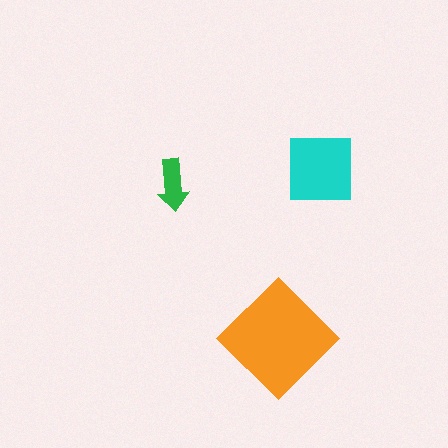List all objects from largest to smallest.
The orange diamond, the cyan square, the green arrow.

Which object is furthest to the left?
The green arrow is leftmost.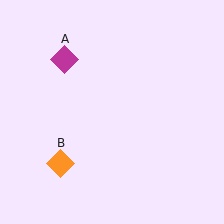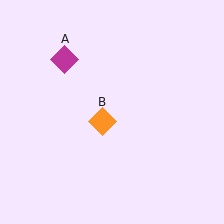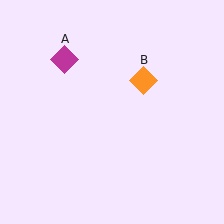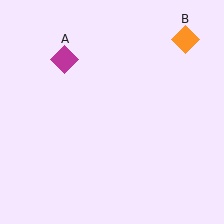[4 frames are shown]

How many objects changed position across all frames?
1 object changed position: orange diamond (object B).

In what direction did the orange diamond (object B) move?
The orange diamond (object B) moved up and to the right.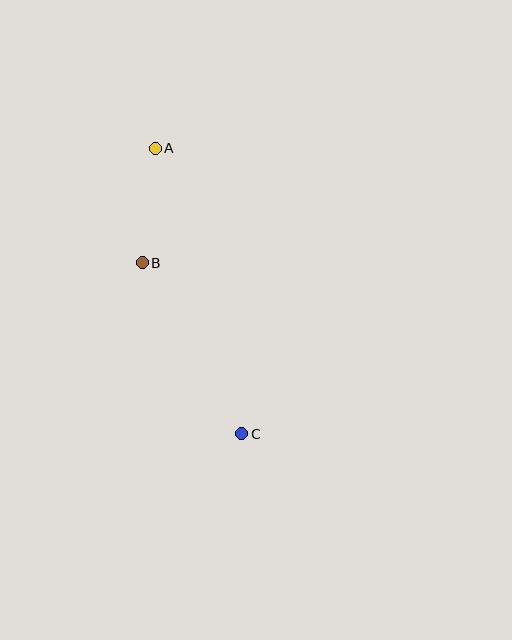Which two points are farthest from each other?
Points A and C are farthest from each other.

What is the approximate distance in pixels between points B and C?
The distance between B and C is approximately 198 pixels.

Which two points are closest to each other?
Points A and B are closest to each other.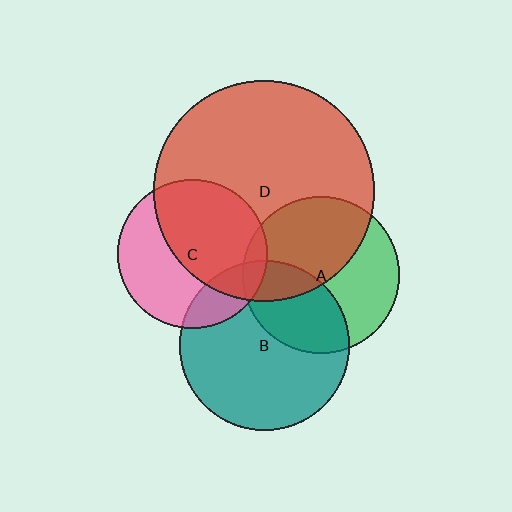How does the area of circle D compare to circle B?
Approximately 1.7 times.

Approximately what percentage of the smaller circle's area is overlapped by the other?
Approximately 5%.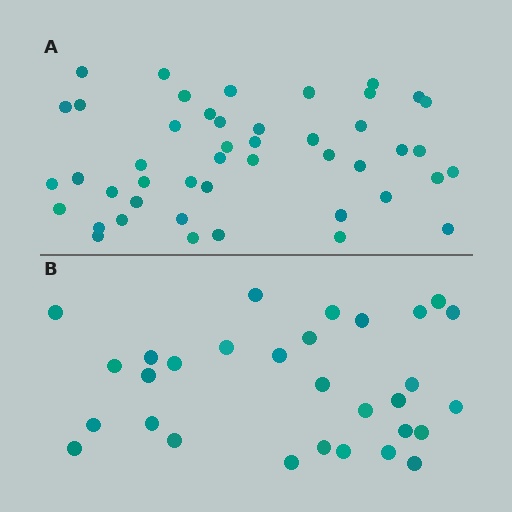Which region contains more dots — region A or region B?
Region A (the top region) has more dots.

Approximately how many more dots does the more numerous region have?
Region A has approximately 15 more dots than region B.